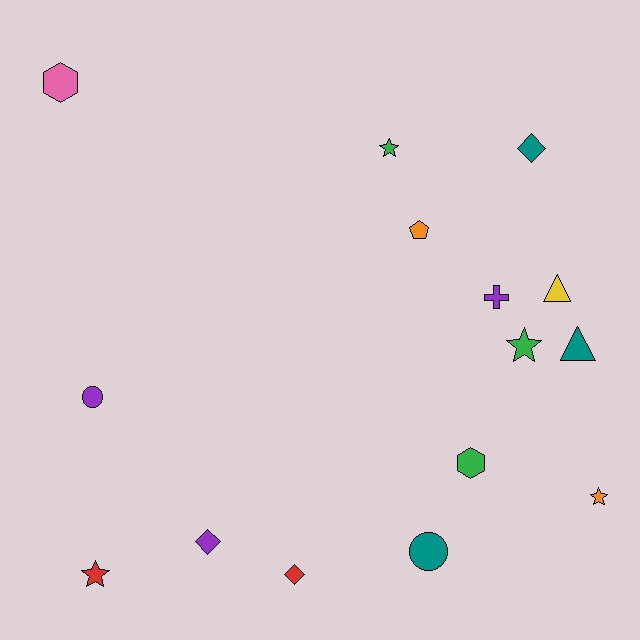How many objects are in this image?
There are 15 objects.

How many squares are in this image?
There are no squares.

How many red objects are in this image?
There are 2 red objects.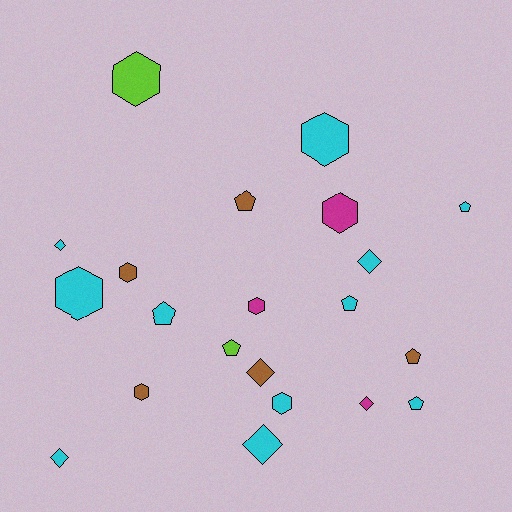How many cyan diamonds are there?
There are 4 cyan diamonds.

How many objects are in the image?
There are 21 objects.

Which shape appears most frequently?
Hexagon, with 8 objects.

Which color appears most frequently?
Cyan, with 11 objects.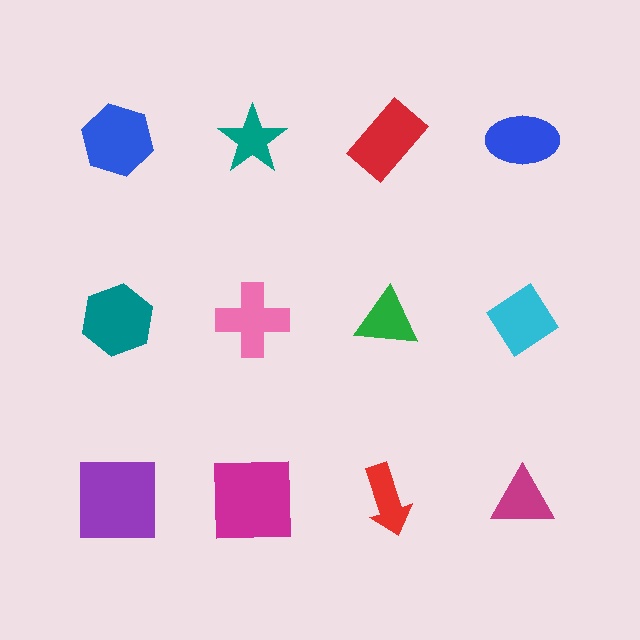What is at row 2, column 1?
A teal hexagon.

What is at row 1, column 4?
A blue ellipse.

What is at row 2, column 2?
A pink cross.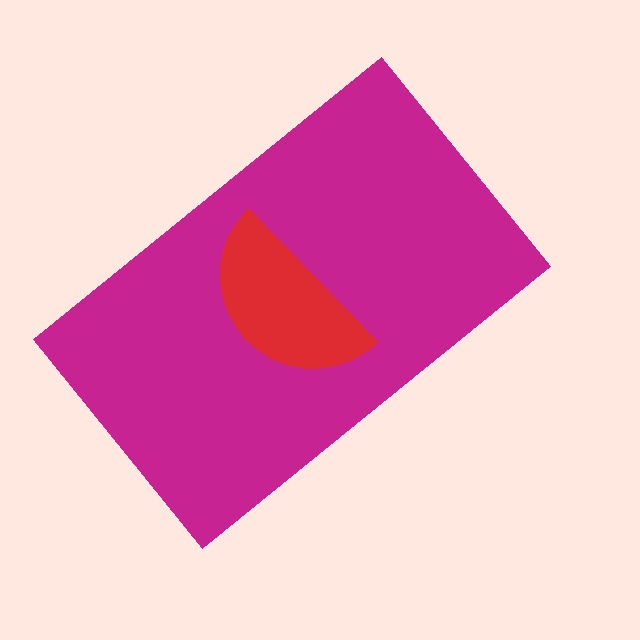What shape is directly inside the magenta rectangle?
The red semicircle.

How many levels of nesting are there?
2.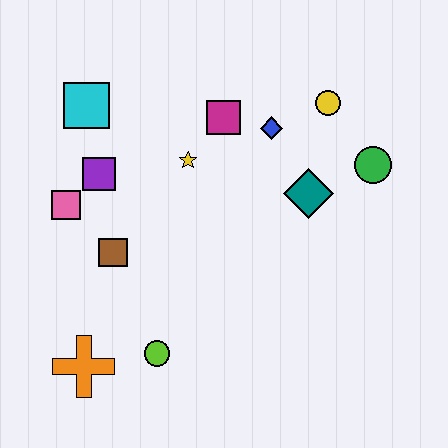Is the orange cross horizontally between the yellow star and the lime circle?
No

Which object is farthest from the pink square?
The green circle is farthest from the pink square.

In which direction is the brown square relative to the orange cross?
The brown square is above the orange cross.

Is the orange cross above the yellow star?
No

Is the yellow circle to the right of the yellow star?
Yes